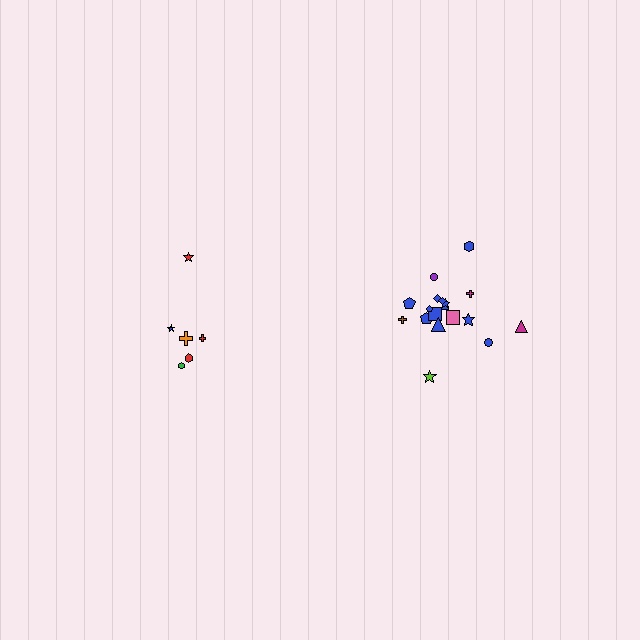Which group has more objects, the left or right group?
The right group.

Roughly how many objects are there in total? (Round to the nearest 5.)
Roughly 25 objects in total.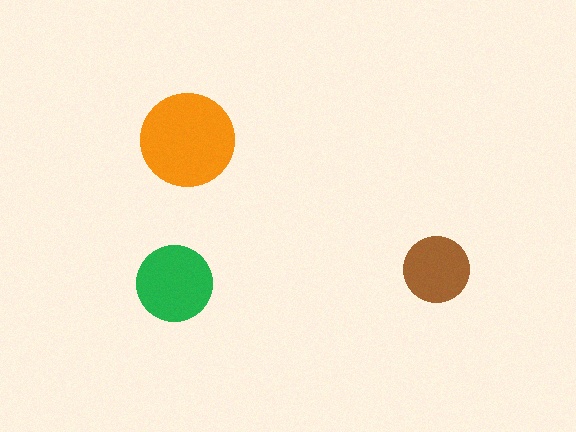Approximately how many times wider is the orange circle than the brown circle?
About 1.5 times wider.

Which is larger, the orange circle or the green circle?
The orange one.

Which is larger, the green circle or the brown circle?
The green one.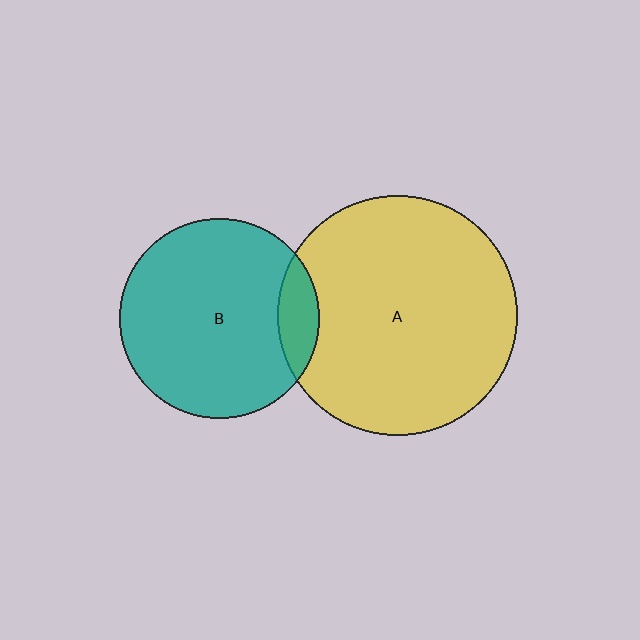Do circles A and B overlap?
Yes.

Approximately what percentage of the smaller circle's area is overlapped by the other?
Approximately 10%.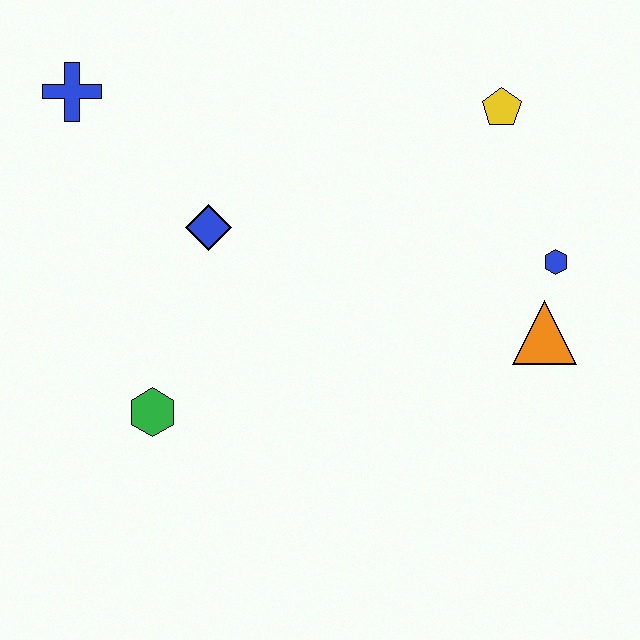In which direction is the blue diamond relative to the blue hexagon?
The blue diamond is to the left of the blue hexagon.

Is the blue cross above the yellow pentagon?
Yes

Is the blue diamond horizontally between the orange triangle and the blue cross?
Yes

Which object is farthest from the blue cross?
The orange triangle is farthest from the blue cross.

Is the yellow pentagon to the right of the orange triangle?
No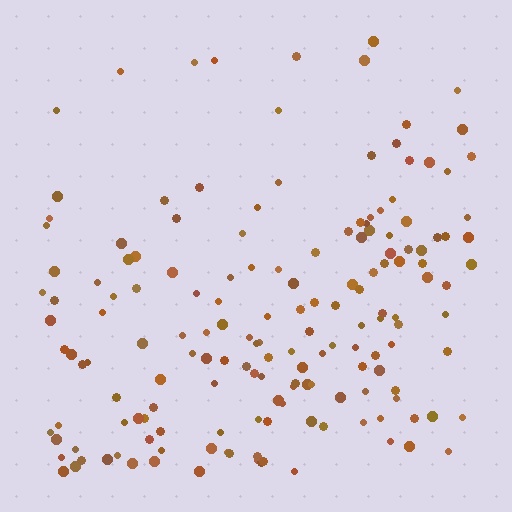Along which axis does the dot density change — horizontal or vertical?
Vertical.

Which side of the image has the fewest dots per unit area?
The top.